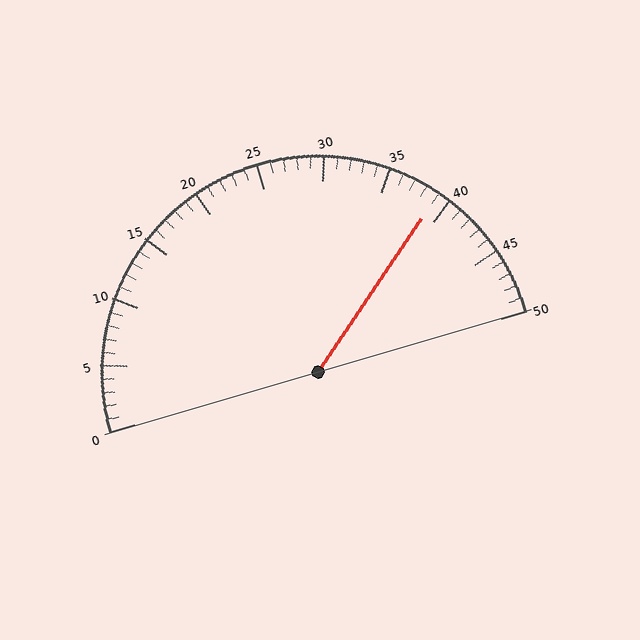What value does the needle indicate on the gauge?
The needle indicates approximately 39.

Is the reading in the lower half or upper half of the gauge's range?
The reading is in the upper half of the range (0 to 50).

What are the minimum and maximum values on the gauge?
The gauge ranges from 0 to 50.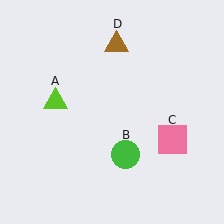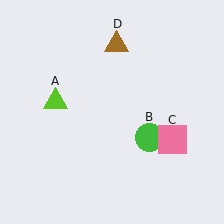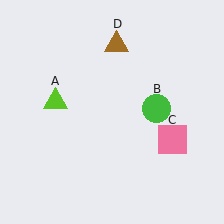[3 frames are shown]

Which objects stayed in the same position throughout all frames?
Lime triangle (object A) and pink square (object C) and brown triangle (object D) remained stationary.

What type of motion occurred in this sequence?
The green circle (object B) rotated counterclockwise around the center of the scene.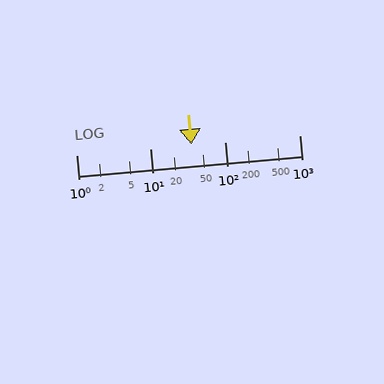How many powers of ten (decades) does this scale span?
The scale spans 3 decades, from 1 to 1000.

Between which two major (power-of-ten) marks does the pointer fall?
The pointer is between 10 and 100.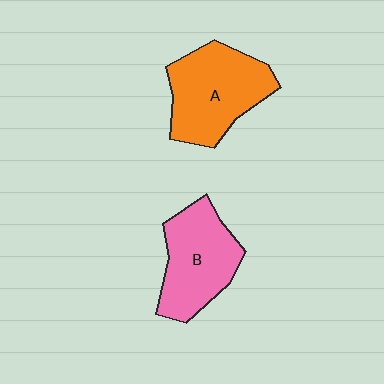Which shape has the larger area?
Shape A (orange).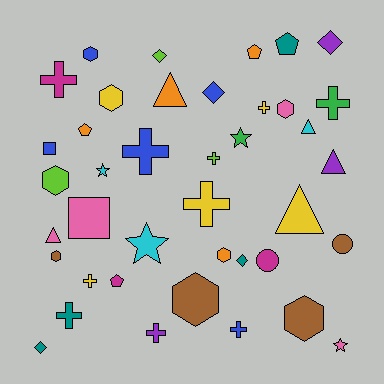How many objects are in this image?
There are 40 objects.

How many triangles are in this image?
There are 5 triangles.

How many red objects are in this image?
There are no red objects.